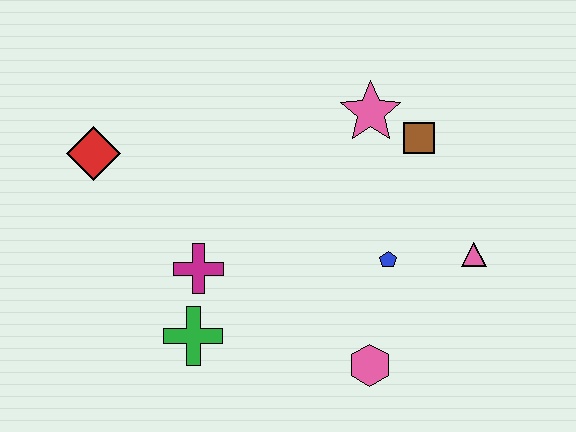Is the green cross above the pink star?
No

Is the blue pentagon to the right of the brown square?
No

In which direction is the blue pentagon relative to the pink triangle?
The blue pentagon is to the left of the pink triangle.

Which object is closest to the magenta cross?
The green cross is closest to the magenta cross.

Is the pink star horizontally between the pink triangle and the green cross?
Yes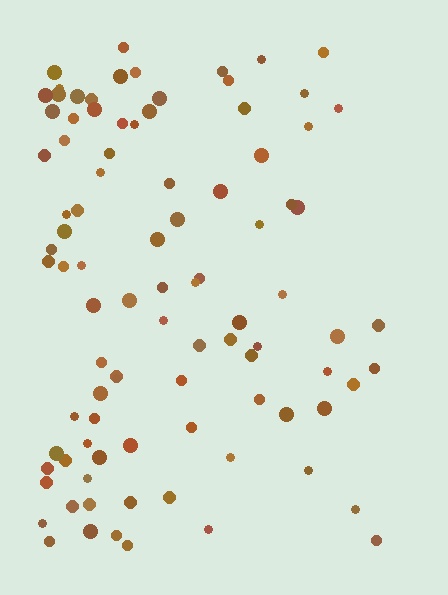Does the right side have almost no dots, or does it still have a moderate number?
Still a moderate number, just noticeably fewer than the left.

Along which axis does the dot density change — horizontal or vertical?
Horizontal.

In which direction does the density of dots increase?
From right to left, with the left side densest.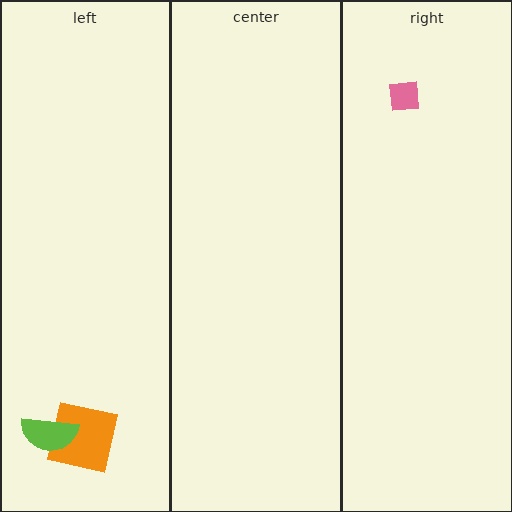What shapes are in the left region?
The orange square, the lime semicircle.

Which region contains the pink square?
The right region.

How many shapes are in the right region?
1.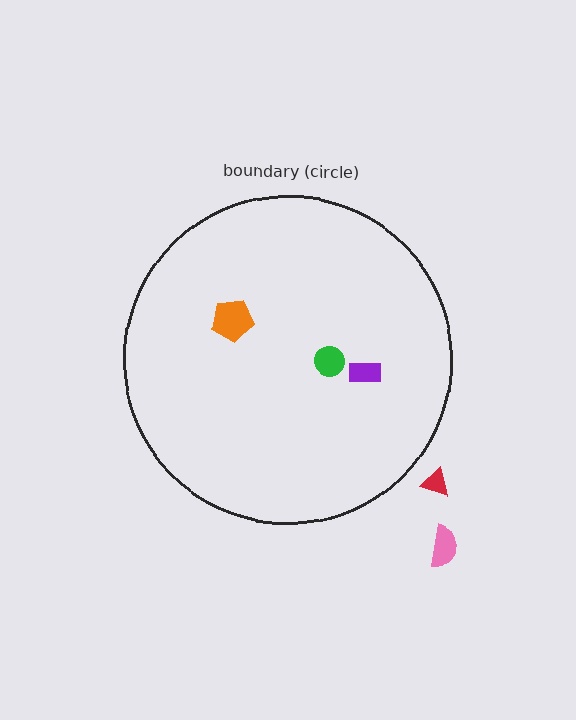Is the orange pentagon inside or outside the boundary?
Inside.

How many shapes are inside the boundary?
3 inside, 2 outside.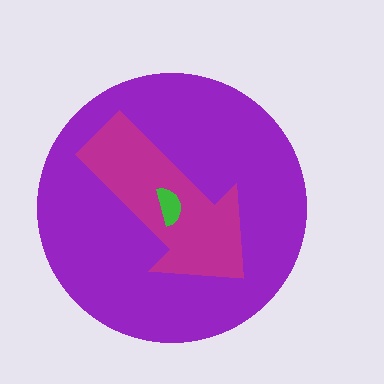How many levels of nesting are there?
3.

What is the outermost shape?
The purple circle.